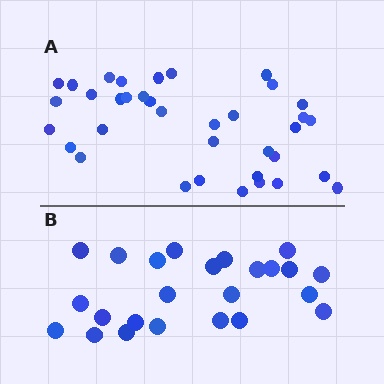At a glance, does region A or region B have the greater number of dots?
Region A (the top region) has more dots.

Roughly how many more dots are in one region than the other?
Region A has roughly 12 or so more dots than region B.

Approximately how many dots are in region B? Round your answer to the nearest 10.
About 20 dots. (The exact count is 24, which rounds to 20.)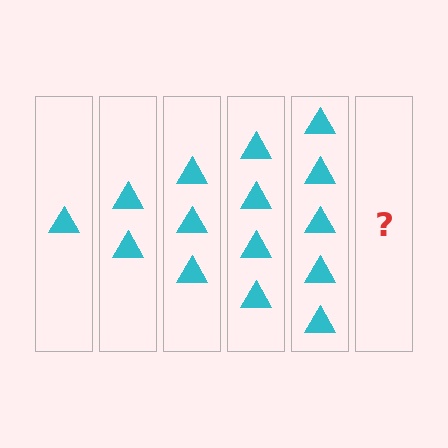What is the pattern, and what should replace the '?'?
The pattern is that each step adds one more triangle. The '?' should be 6 triangles.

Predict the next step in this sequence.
The next step is 6 triangles.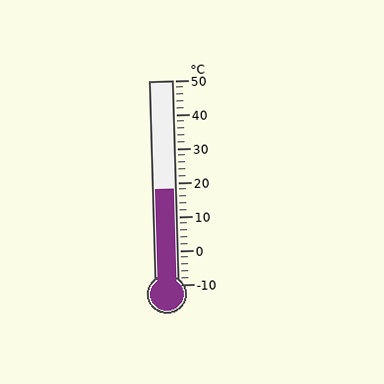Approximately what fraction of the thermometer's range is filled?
The thermometer is filled to approximately 45% of its range.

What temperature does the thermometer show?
The thermometer shows approximately 18°C.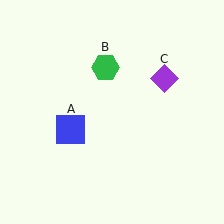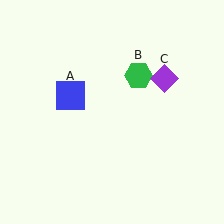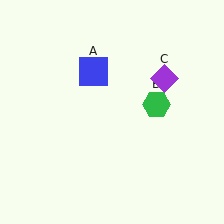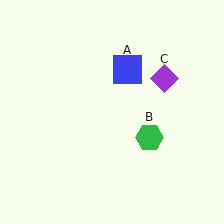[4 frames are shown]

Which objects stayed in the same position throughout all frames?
Purple diamond (object C) remained stationary.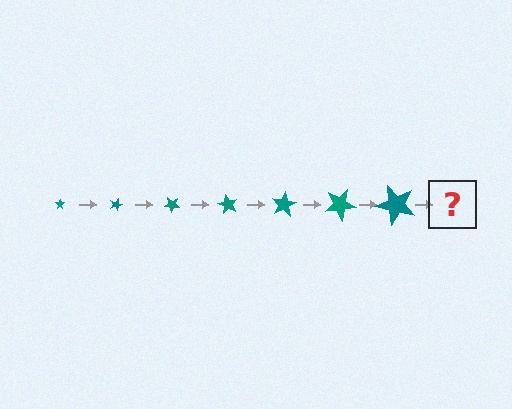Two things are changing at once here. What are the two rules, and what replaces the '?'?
The two rules are that the star grows larger each step and it rotates 20 degrees each step. The '?' should be a star, larger than the previous one and rotated 140 degrees from the start.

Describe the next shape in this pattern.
It should be a star, larger than the previous one and rotated 140 degrees from the start.